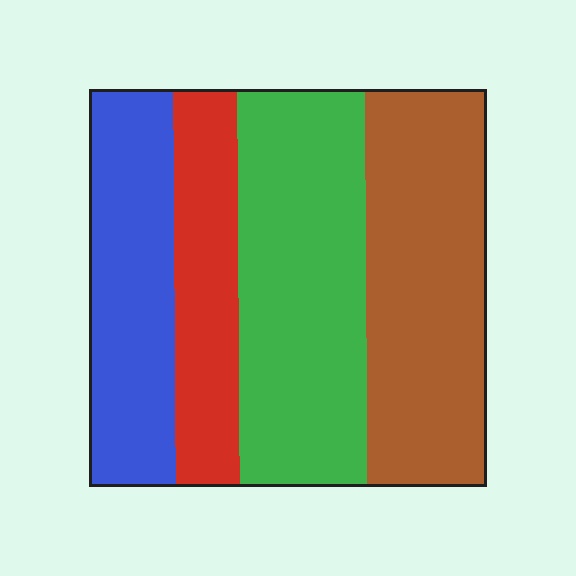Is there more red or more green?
Green.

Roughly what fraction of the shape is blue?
Blue covers 21% of the shape.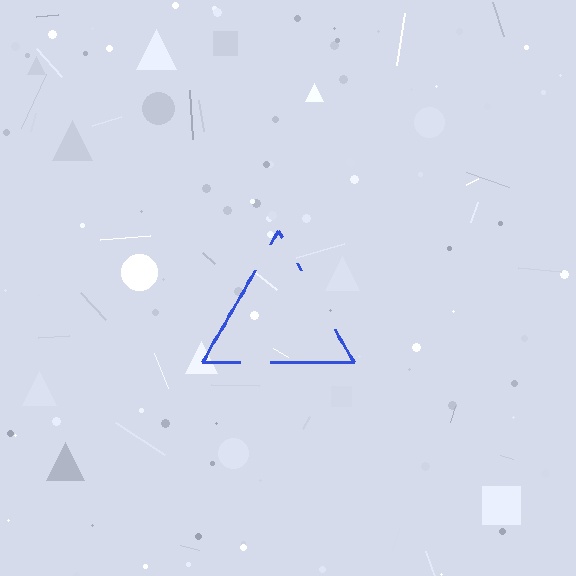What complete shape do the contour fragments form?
The contour fragments form a triangle.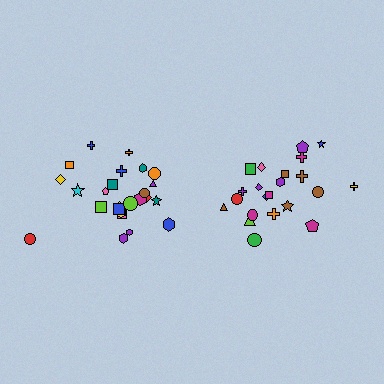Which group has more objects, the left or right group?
The left group.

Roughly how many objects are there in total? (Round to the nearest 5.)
Roughly 45 objects in total.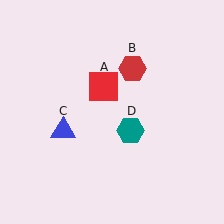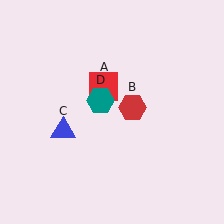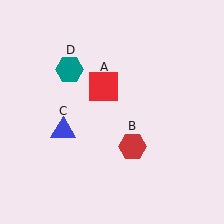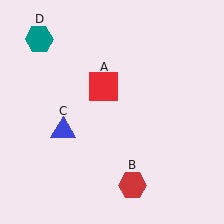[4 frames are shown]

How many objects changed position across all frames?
2 objects changed position: red hexagon (object B), teal hexagon (object D).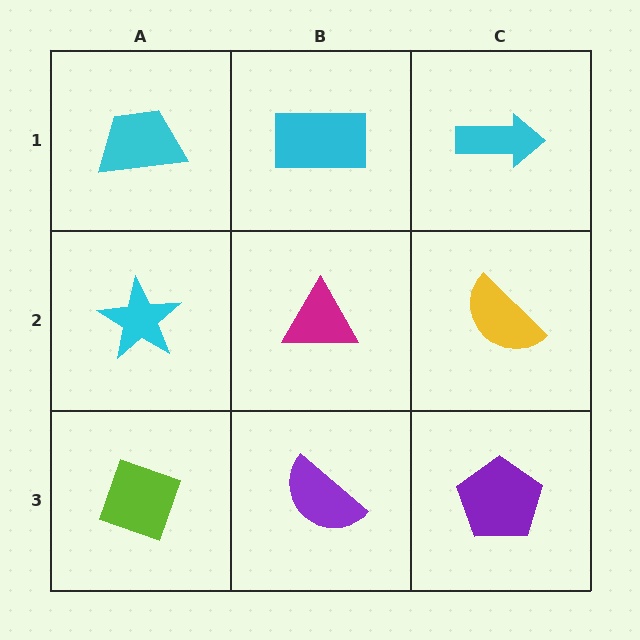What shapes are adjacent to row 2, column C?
A cyan arrow (row 1, column C), a purple pentagon (row 3, column C), a magenta triangle (row 2, column B).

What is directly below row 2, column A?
A lime diamond.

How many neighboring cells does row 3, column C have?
2.